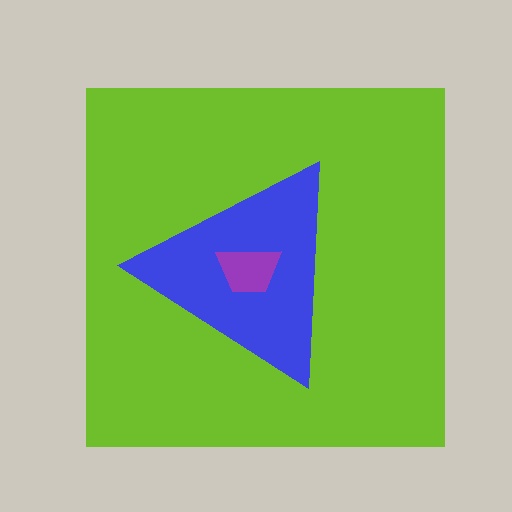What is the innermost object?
The purple trapezoid.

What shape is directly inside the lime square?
The blue triangle.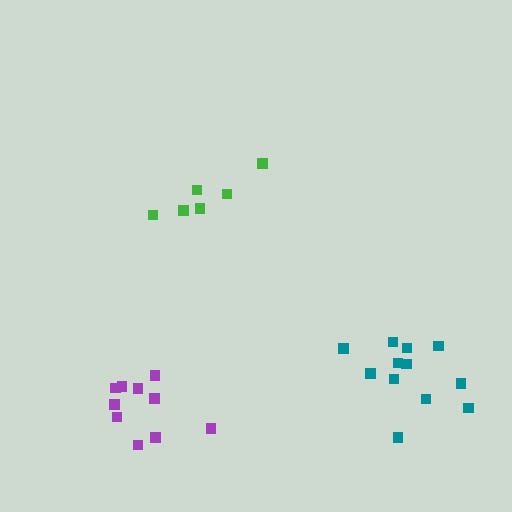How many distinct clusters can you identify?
There are 3 distinct clusters.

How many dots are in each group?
Group 1: 6 dots, Group 2: 12 dots, Group 3: 10 dots (28 total).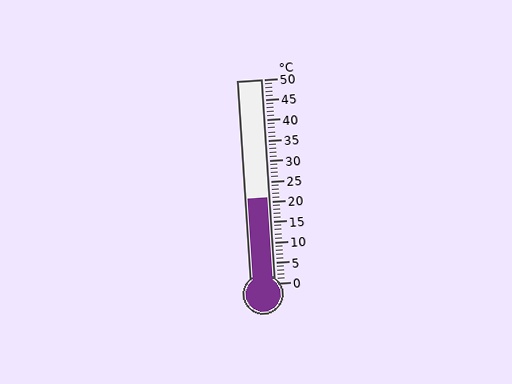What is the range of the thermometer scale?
The thermometer scale ranges from 0°C to 50°C.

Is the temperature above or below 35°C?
The temperature is below 35°C.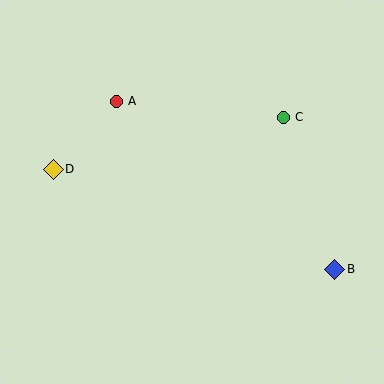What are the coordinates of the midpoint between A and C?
The midpoint between A and C is at (200, 109).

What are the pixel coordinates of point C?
Point C is at (283, 117).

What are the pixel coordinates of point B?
Point B is at (335, 269).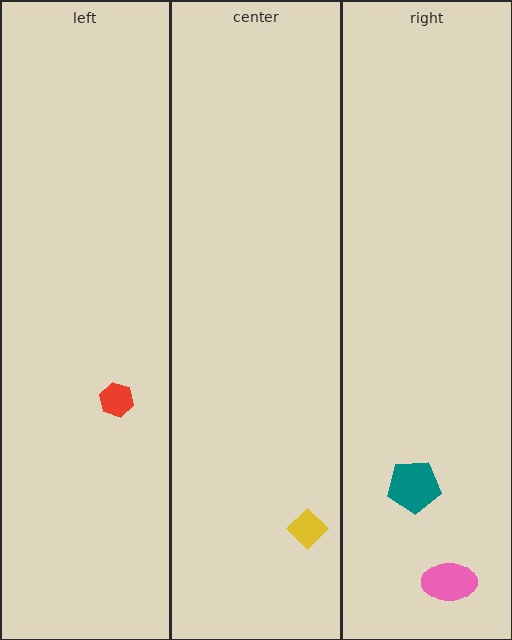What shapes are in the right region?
The pink ellipse, the teal pentagon.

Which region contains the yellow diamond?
The center region.